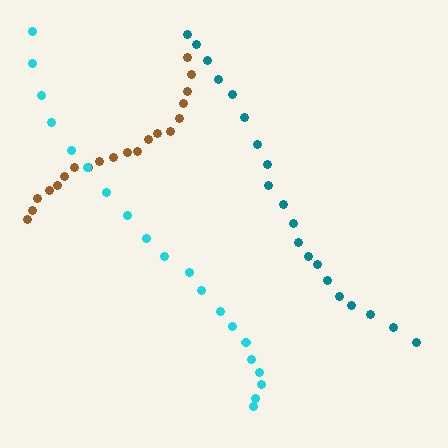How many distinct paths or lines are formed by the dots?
There are 3 distinct paths.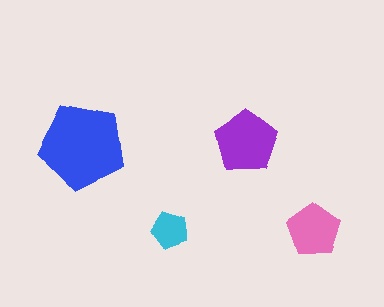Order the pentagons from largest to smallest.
the blue one, the purple one, the pink one, the cyan one.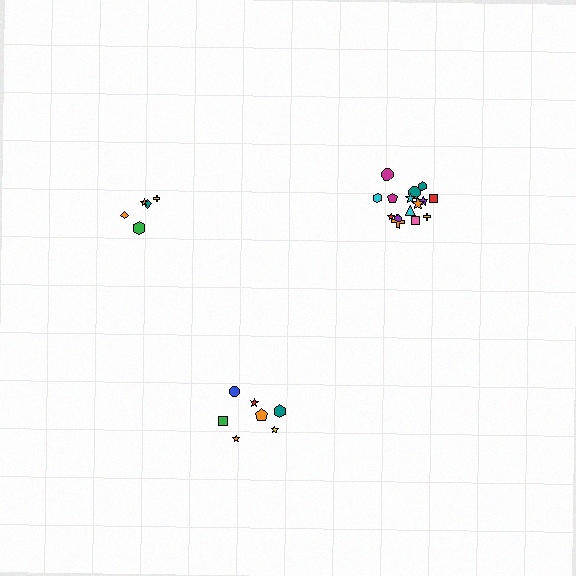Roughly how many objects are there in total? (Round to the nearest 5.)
Roughly 25 objects in total.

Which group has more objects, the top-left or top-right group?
The top-right group.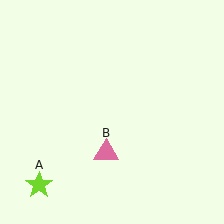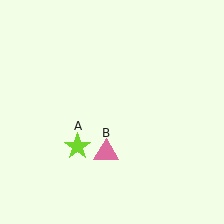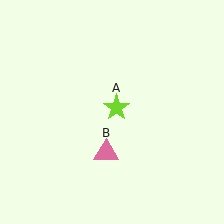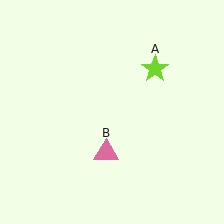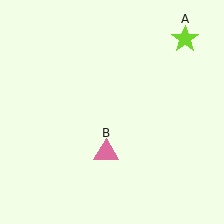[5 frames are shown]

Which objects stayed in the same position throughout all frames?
Pink triangle (object B) remained stationary.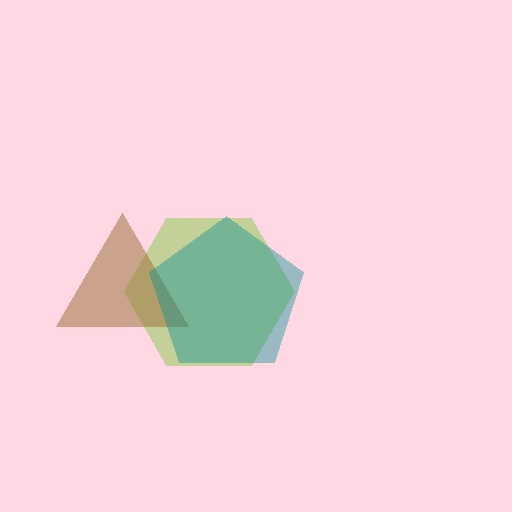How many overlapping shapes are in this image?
There are 3 overlapping shapes in the image.